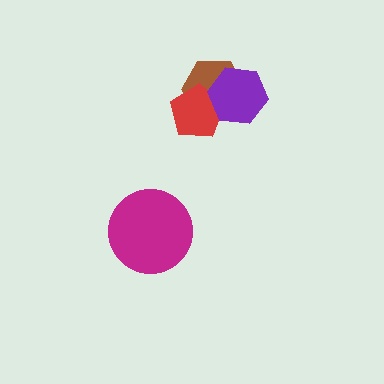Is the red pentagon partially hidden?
Yes, it is partially covered by another shape.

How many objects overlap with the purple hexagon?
2 objects overlap with the purple hexagon.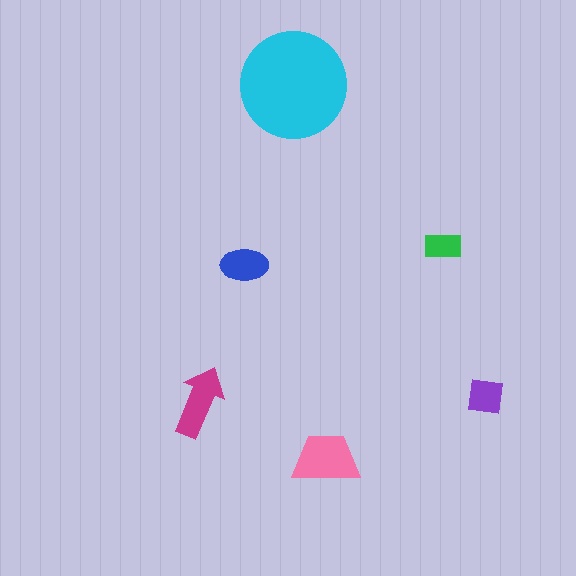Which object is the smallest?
The green rectangle.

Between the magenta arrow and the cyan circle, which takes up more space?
The cyan circle.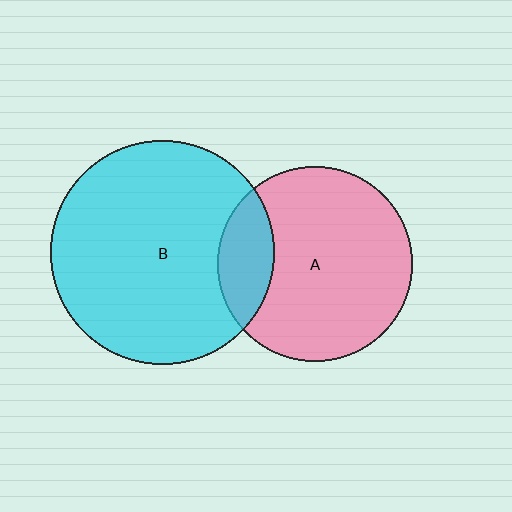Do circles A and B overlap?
Yes.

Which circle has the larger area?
Circle B (cyan).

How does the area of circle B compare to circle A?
Approximately 1.3 times.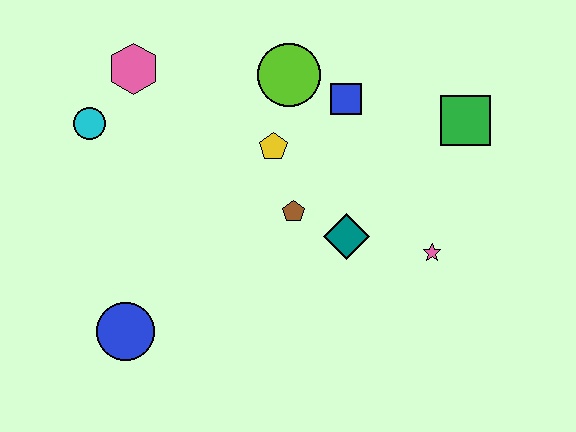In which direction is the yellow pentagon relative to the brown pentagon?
The yellow pentagon is above the brown pentagon.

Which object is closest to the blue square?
The lime circle is closest to the blue square.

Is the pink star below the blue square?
Yes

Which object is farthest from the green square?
The blue circle is farthest from the green square.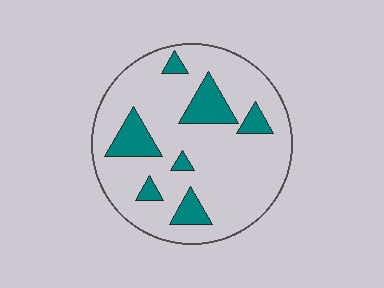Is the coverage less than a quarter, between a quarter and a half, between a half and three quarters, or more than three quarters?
Less than a quarter.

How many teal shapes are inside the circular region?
7.